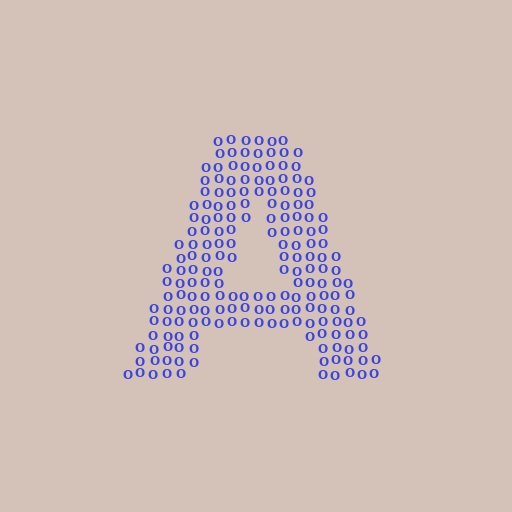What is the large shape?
The large shape is the letter A.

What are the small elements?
The small elements are letter O's.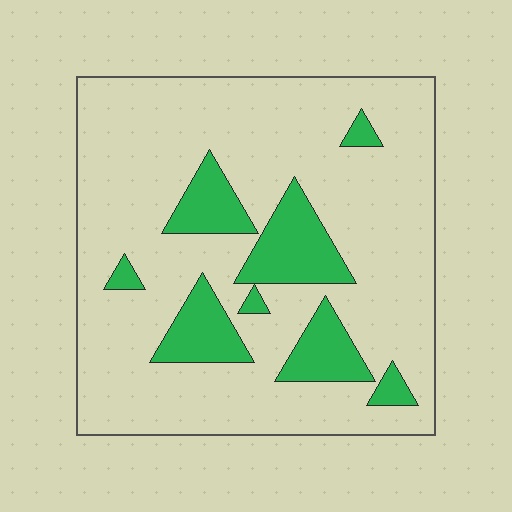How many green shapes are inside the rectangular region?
8.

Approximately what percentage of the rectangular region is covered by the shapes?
Approximately 20%.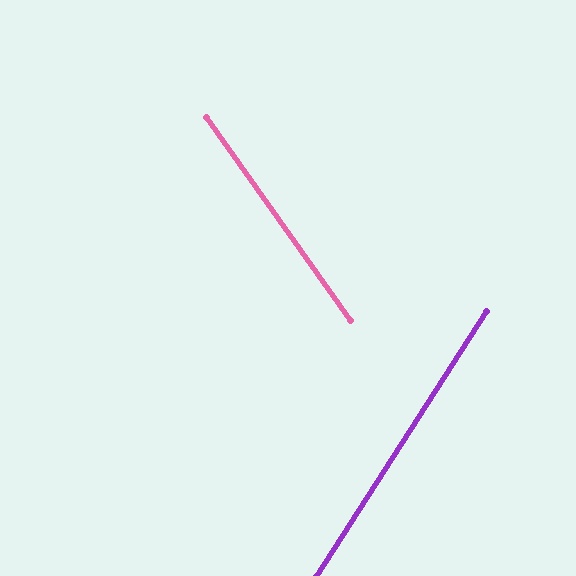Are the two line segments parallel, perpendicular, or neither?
Neither parallel nor perpendicular — they differ by about 68°.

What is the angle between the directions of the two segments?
Approximately 68 degrees.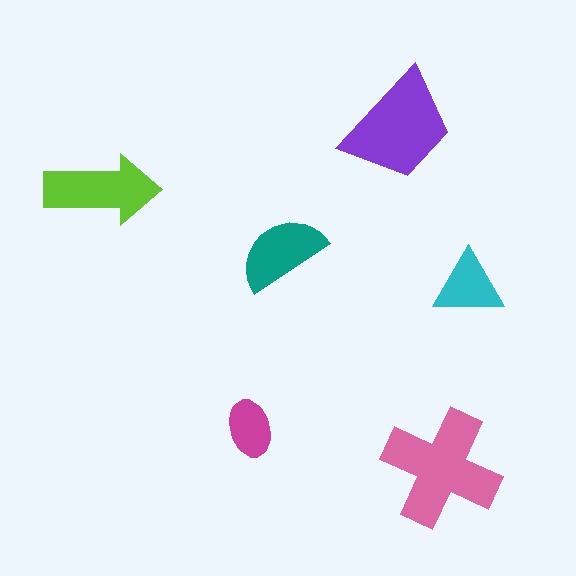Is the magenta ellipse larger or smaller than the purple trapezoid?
Smaller.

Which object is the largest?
The pink cross.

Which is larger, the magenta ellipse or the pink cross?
The pink cross.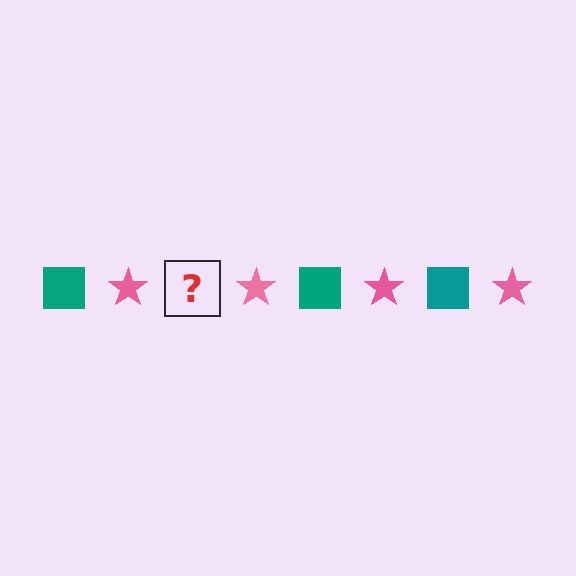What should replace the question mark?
The question mark should be replaced with a teal square.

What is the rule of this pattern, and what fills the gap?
The rule is that the pattern alternates between teal square and pink star. The gap should be filled with a teal square.